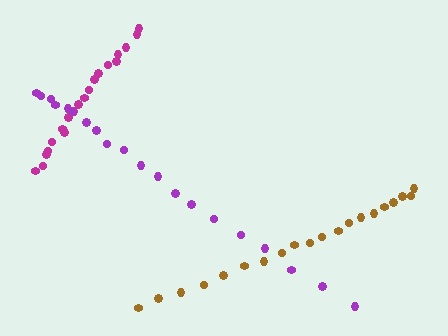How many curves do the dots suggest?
There are 3 distinct paths.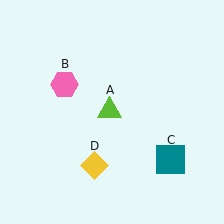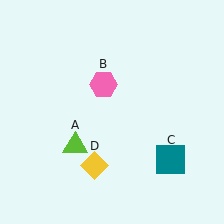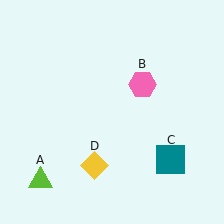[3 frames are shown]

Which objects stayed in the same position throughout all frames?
Teal square (object C) and yellow diamond (object D) remained stationary.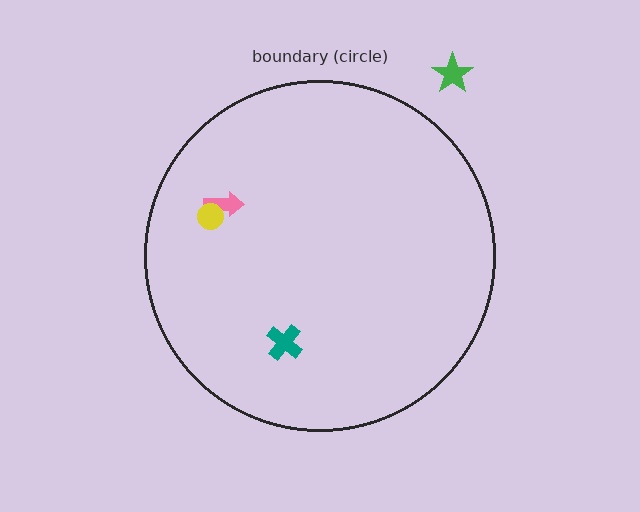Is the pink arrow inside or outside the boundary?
Inside.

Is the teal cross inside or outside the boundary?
Inside.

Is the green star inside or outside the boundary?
Outside.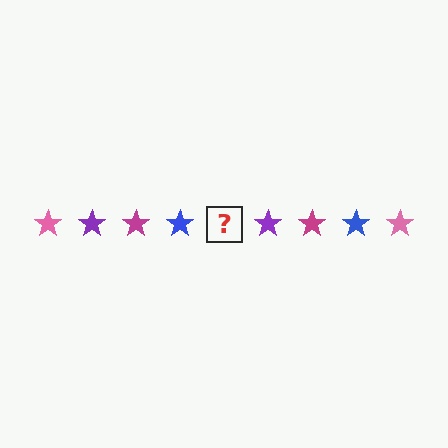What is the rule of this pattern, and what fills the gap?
The rule is that the pattern cycles through pink, purple, magenta, blue stars. The gap should be filled with a pink star.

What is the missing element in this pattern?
The missing element is a pink star.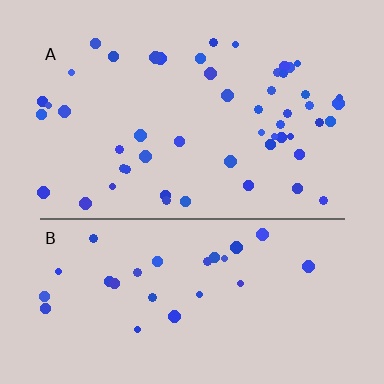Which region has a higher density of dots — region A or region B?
A (the top).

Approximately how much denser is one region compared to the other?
Approximately 1.9× — region A over region B.